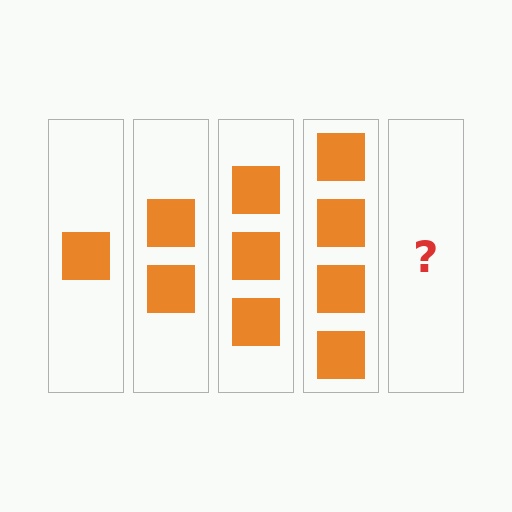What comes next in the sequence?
The next element should be 5 squares.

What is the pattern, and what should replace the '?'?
The pattern is that each step adds one more square. The '?' should be 5 squares.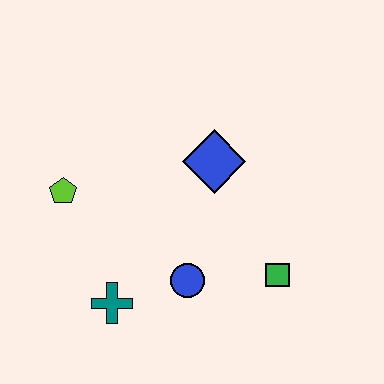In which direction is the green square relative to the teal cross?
The green square is to the right of the teal cross.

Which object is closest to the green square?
The blue circle is closest to the green square.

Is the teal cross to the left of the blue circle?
Yes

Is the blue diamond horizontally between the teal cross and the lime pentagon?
No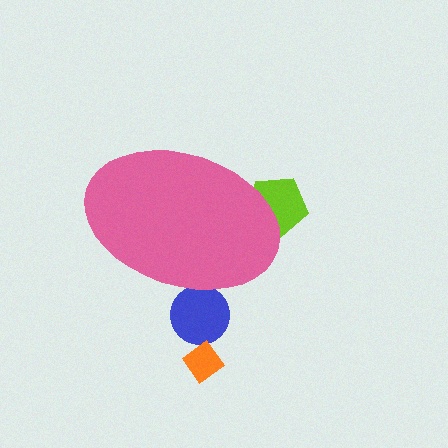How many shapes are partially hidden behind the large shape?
3 shapes are partially hidden.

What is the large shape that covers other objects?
A pink ellipse.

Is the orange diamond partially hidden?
No, the orange diamond is fully visible.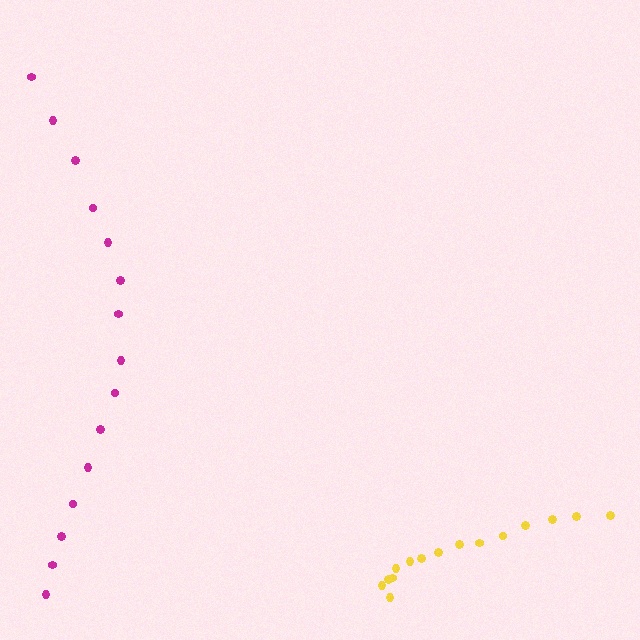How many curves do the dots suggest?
There are 2 distinct paths.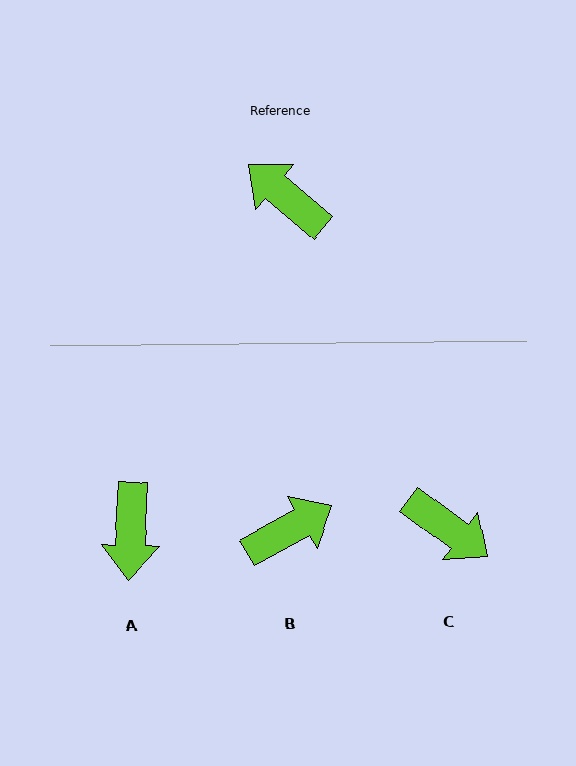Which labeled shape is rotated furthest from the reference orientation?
C, about 176 degrees away.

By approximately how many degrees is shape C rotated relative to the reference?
Approximately 176 degrees clockwise.